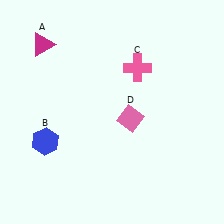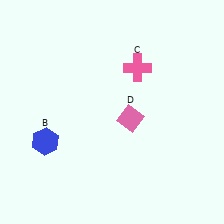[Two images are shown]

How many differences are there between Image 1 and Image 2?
There is 1 difference between the two images.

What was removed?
The magenta triangle (A) was removed in Image 2.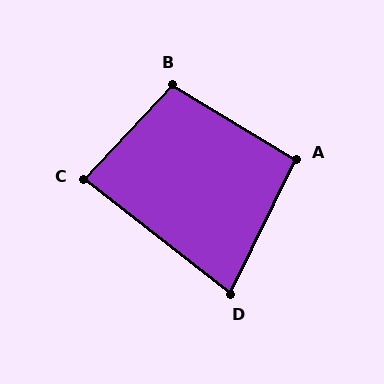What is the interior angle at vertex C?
Approximately 85 degrees (approximately right).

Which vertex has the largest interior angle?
B, at approximately 102 degrees.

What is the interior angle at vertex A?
Approximately 95 degrees (approximately right).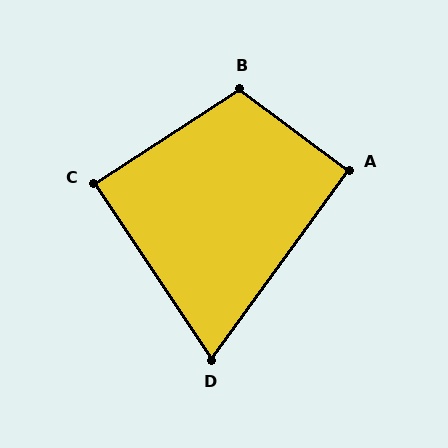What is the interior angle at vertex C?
Approximately 89 degrees (approximately right).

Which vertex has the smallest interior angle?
D, at approximately 70 degrees.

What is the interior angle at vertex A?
Approximately 91 degrees (approximately right).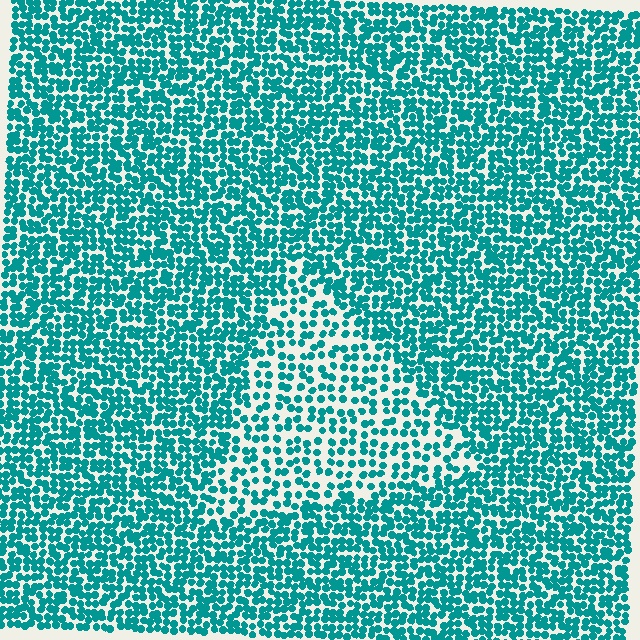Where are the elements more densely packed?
The elements are more densely packed outside the triangle boundary.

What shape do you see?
I see a triangle.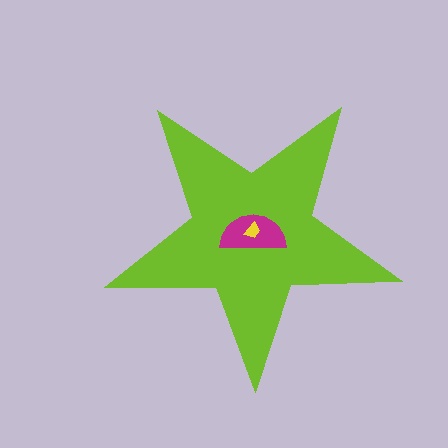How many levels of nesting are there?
3.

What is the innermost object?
The yellow trapezoid.